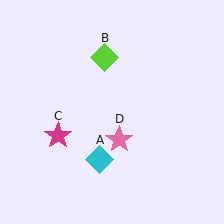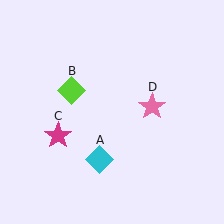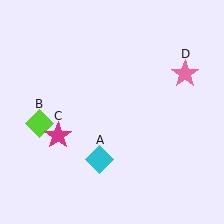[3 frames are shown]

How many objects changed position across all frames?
2 objects changed position: lime diamond (object B), pink star (object D).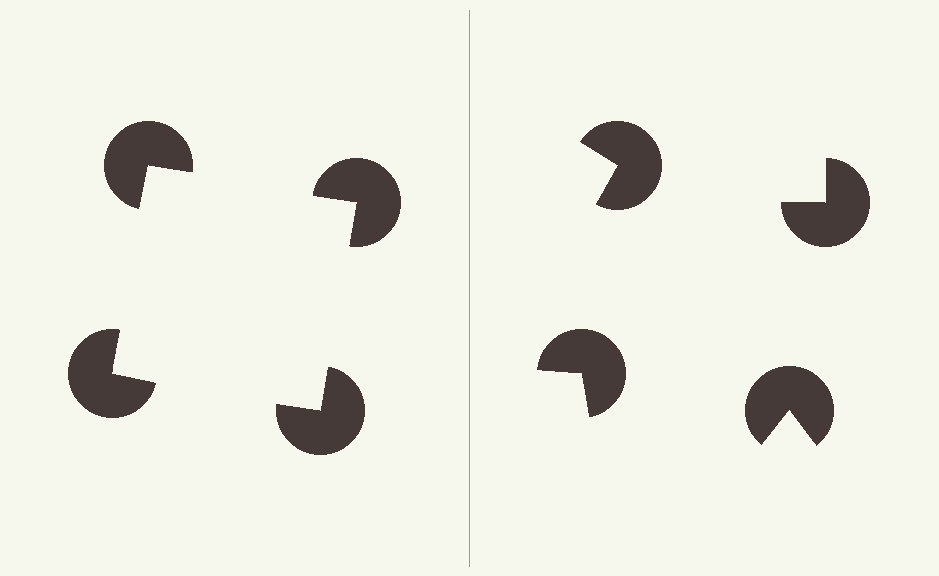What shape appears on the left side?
An illusory square.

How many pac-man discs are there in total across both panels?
8 — 4 on each side.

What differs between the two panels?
The pac-man discs are positioned identically on both sides; only the wedge orientations differ. On the left they align to a square; on the right they are misaligned.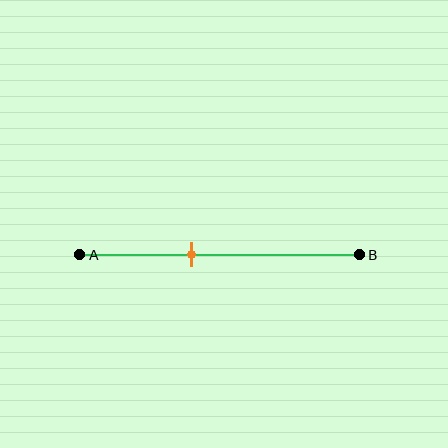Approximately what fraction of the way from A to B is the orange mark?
The orange mark is approximately 40% of the way from A to B.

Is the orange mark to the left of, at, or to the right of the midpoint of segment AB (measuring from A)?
The orange mark is to the left of the midpoint of segment AB.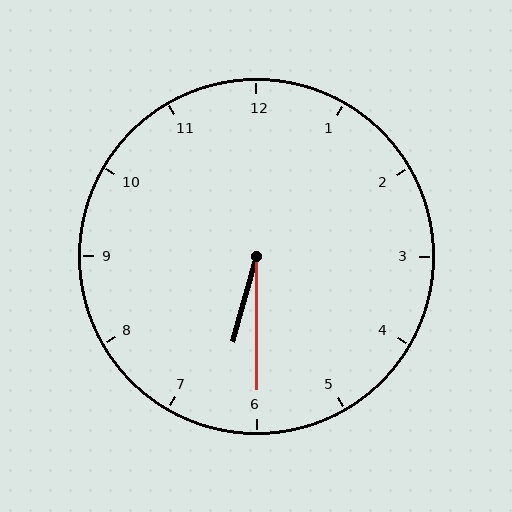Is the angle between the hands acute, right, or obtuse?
It is acute.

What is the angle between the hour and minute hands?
Approximately 15 degrees.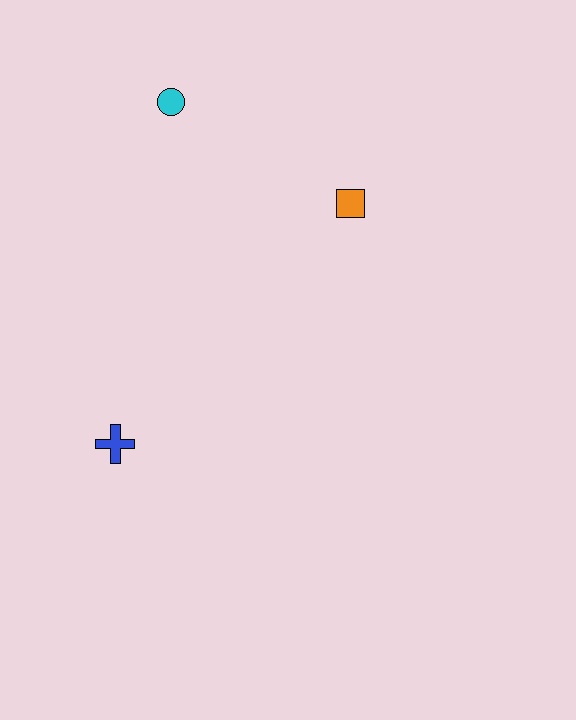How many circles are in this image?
There is 1 circle.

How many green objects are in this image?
There are no green objects.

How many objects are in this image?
There are 3 objects.